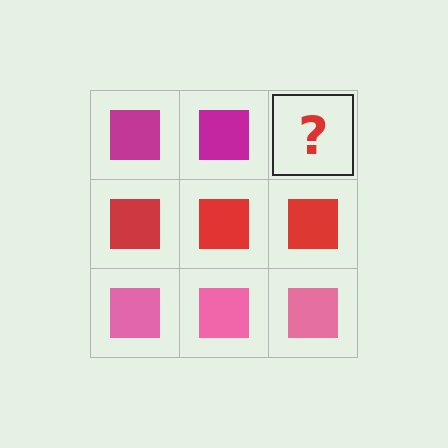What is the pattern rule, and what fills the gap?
The rule is that each row has a consistent color. The gap should be filled with a magenta square.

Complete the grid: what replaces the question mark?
The question mark should be replaced with a magenta square.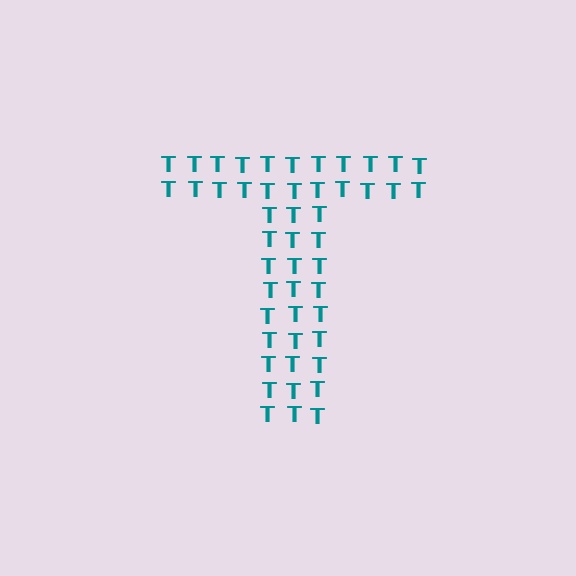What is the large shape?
The large shape is the letter T.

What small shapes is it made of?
It is made of small letter T's.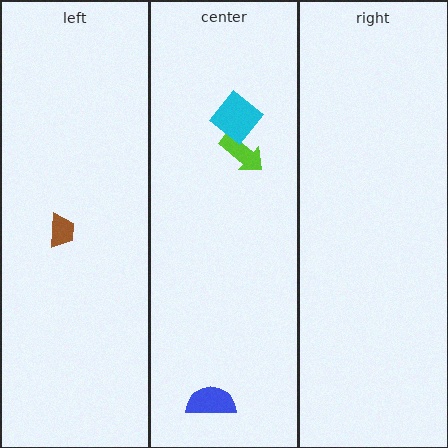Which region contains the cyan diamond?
The center region.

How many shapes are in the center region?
3.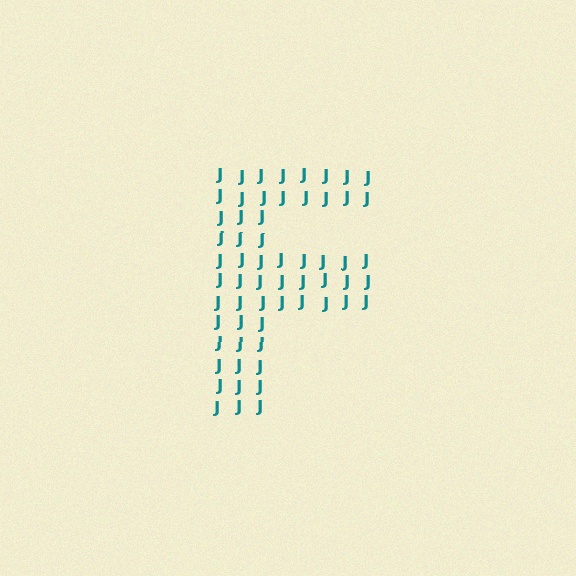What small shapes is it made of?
It is made of small letter J's.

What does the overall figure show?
The overall figure shows the letter F.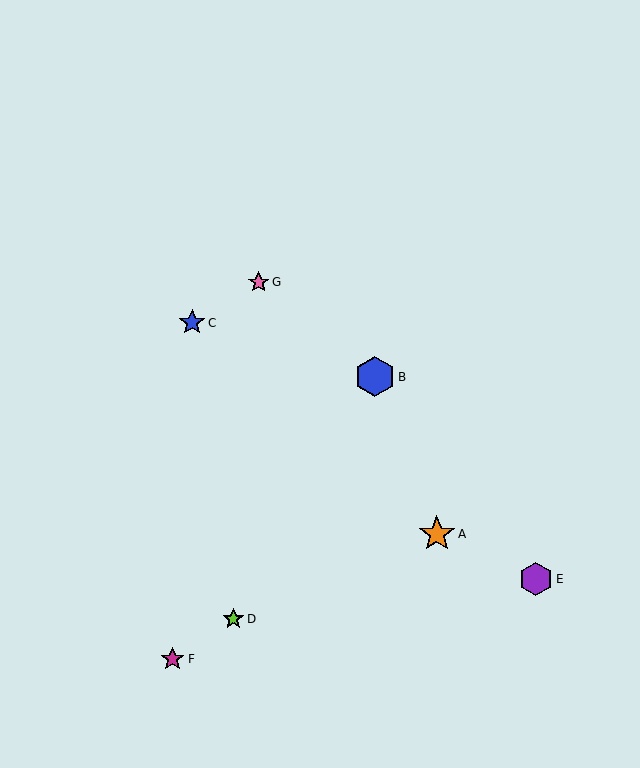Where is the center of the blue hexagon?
The center of the blue hexagon is at (375, 377).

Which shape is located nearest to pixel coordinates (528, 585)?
The purple hexagon (labeled E) at (536, 579) is nearest to that location.